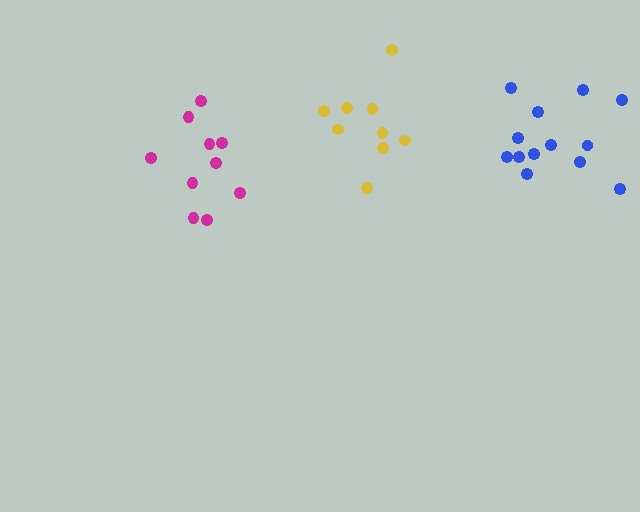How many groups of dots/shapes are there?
There are 3 groups.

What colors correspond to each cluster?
The clusters are colored: blue, magenta, yellow.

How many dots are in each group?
Group 1: 13 dots, Group 2: 10 dots, Group 3: 9 dots (32 total).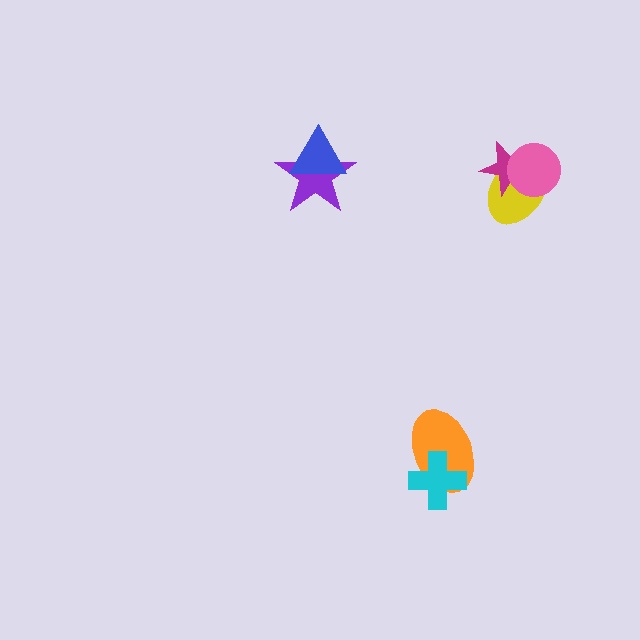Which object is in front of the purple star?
The blue triangle is in front of the purple star.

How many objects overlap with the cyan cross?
1 object overlaps with the cyan cross.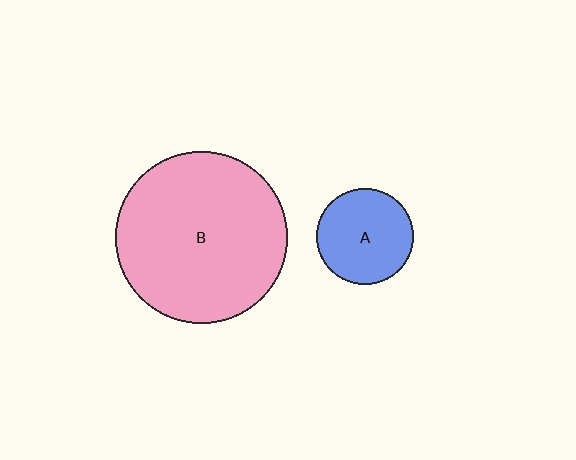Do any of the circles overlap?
No, none of the circles overlap.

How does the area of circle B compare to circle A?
Approximately 3.2 times.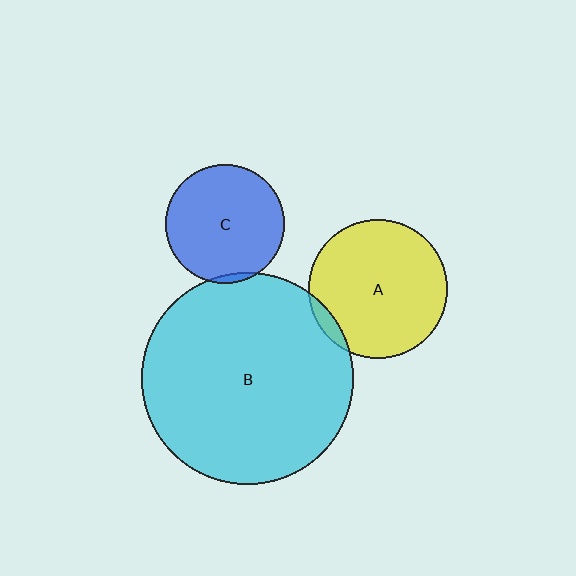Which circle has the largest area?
Circle B (cyan).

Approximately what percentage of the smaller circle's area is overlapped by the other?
Approximately 5%.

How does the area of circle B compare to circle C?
Approximately 3.2 times.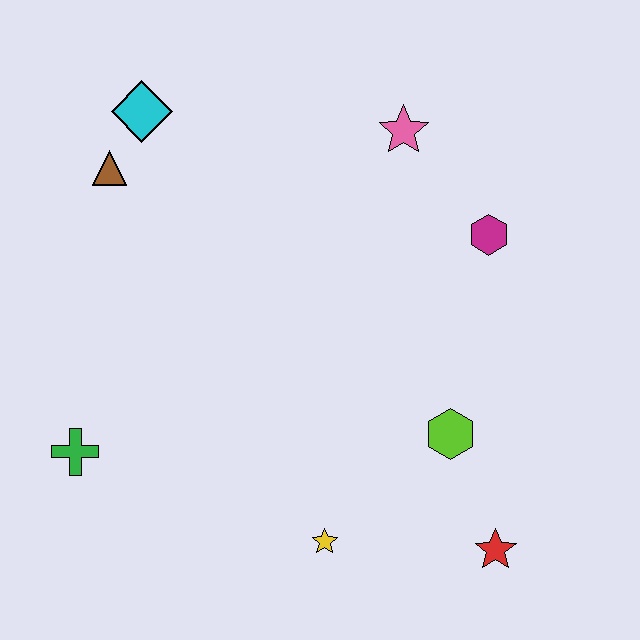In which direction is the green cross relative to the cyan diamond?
The green cross is below the cyan diamond.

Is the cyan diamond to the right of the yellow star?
No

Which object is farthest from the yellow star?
The cyan diamond is farthest from the yellow star.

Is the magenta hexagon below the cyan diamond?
Yes